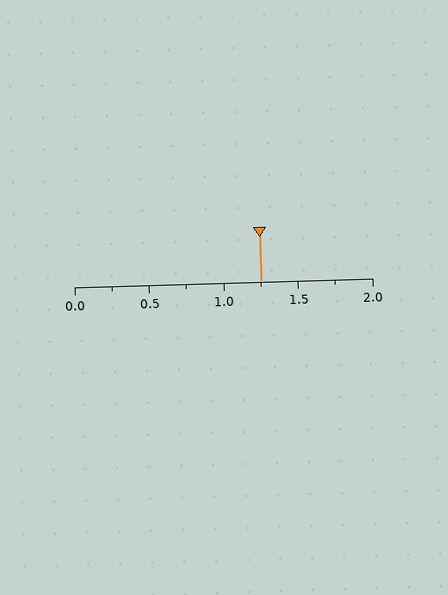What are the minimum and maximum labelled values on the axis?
The axis runs from 0.0 to 2.0.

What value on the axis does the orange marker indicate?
The marker indicates approximately 1.25.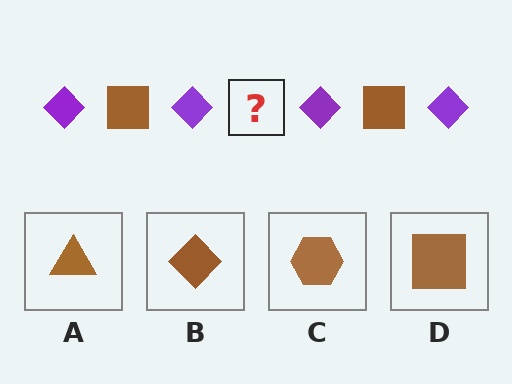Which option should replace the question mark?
Option D.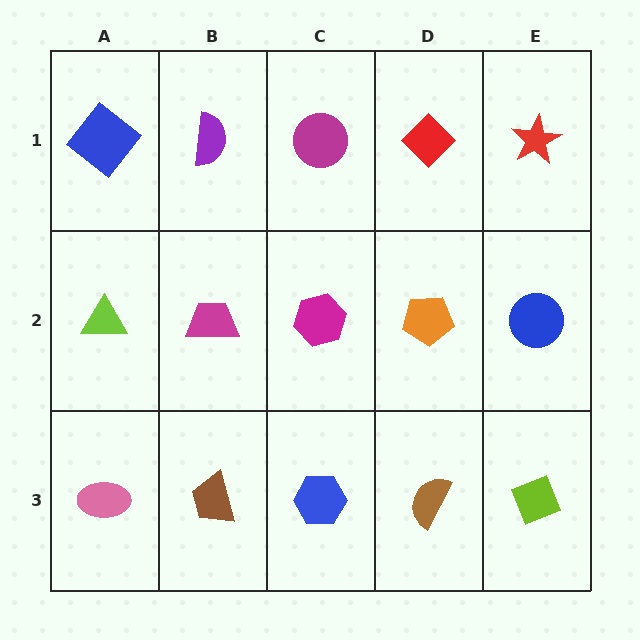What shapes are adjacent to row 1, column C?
A magenta hexagon (row 2, column C), a purple semicircle (row 1, column B), a red diamond (row 1, column D).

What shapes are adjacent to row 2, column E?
A red star (row 1, column E), a lime diamond (row 3, column E), an orange pentagon (row 2, column D).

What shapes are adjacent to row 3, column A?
A lime triangle (row 2, column A), a brown trapezoid (row 3, column B).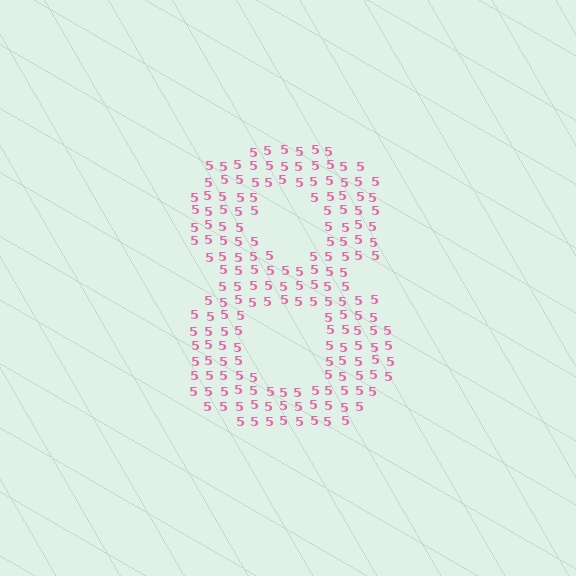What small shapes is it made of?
It is made of small digit 5's.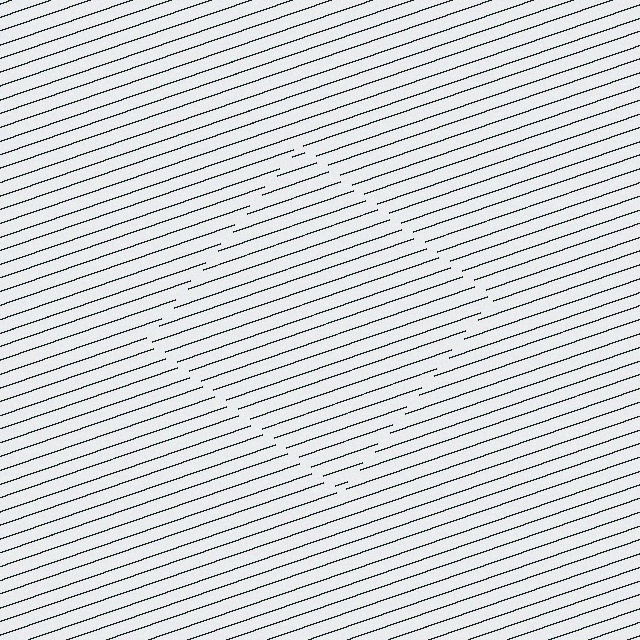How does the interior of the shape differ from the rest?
The interior of the shape contains the same grating, shifted by half a period — the contour is defined by the phase discontinuity where line-ends from the inner and outer gratings abut.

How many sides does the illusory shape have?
4 sides — the line-ends trace a square.